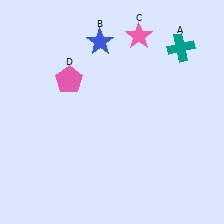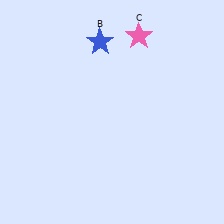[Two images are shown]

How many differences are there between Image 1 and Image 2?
There are 2 differences between the two images.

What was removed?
The teal cross (A), the pink pentagon (D) were removed in Image 2.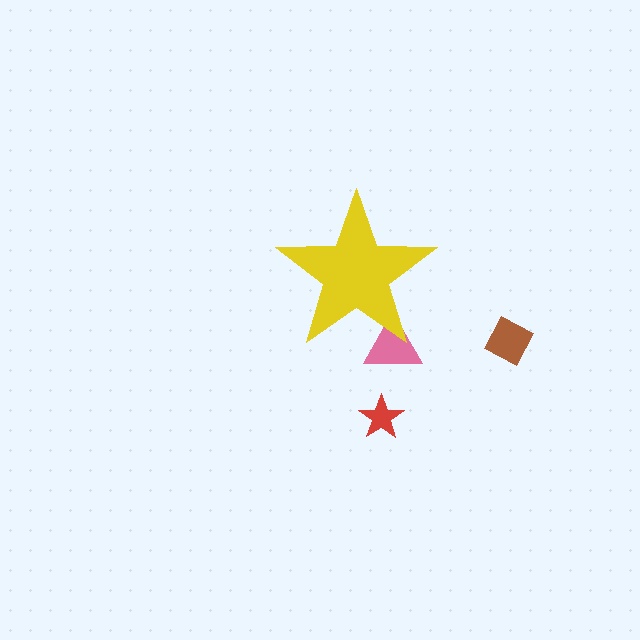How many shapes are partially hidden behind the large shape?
1 shape is partially hidden.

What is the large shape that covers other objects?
A yellow star.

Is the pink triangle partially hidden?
Yes, the pink triangle is partially hidden behind the yellow star.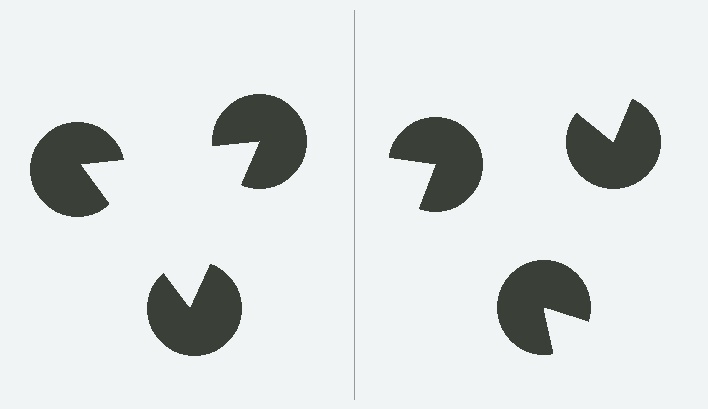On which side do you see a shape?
An illusory triangle appears on the left side. On the right side the wedge cuts are rotated, so no coherent shape forms.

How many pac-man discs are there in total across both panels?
6 — 3 on each side.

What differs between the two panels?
The pac-man discs are positioned identically on both sides; only the wedge orientations differ. On the left they align to a triangle; on the right they are misaligned.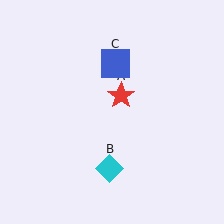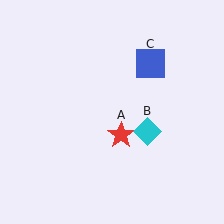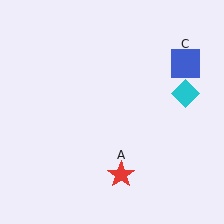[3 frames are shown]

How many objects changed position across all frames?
3 objects changed position: red star (object A), cyan diamond (object B), blue square (object C).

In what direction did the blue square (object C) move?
The blue square (object C) moved right.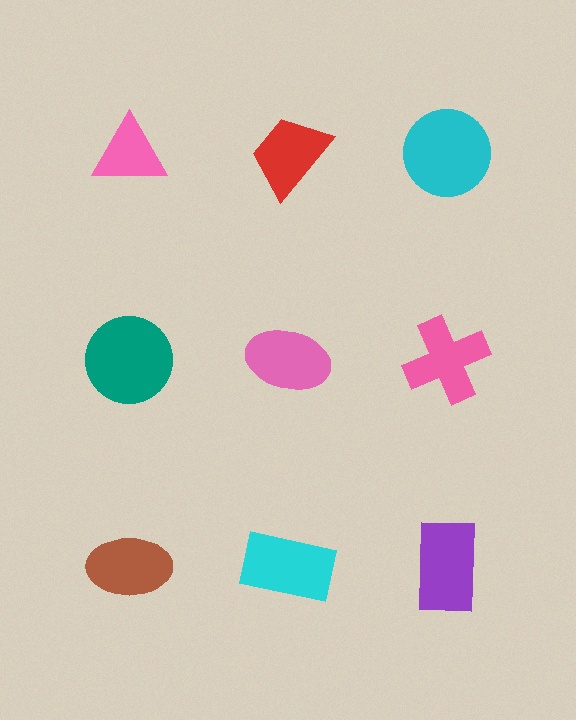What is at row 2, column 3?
A pink cross.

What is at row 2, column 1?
A teal circle.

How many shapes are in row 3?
3 shapes.